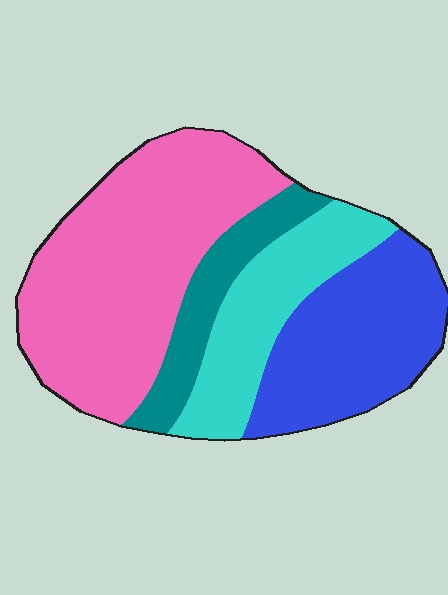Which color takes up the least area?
Teal, at roughly 10%.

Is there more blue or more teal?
Blue.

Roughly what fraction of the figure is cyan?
Cyan takes up less than a quarter of the figure.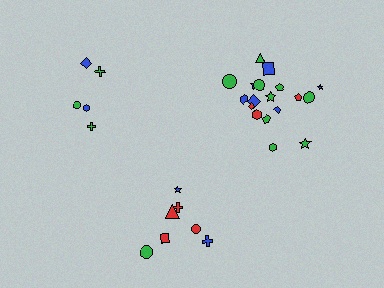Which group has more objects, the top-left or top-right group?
The top-right group.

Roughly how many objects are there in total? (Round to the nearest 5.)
Roughly 30 objects in total.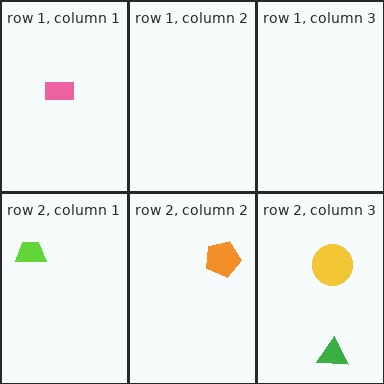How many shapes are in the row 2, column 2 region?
1.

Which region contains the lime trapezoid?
The row 2, column 1 region.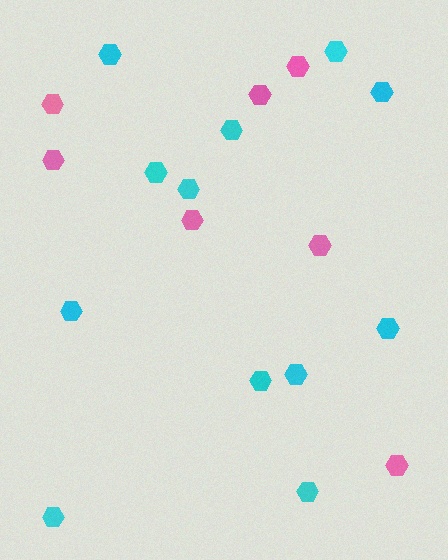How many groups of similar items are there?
There are 2 groups: one group of cyan hexagons (12) and one group of pink hexagons (7).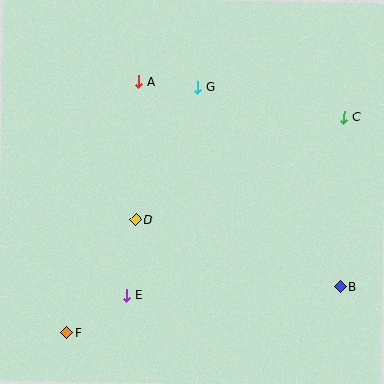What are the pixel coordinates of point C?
Point C is at (344, 117).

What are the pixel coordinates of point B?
Point B is at (341, 287).